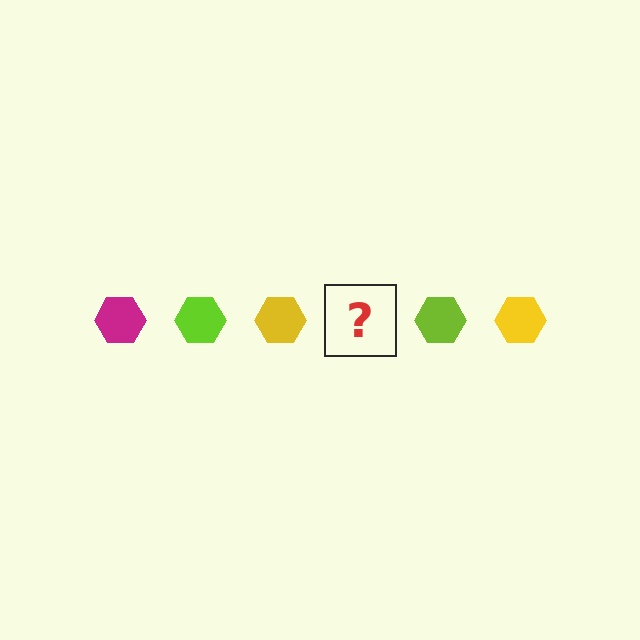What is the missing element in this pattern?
The missing element is a magenta hexagon.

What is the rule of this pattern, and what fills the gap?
The rule is that the pattern cycles through magenta, lime, yellow hexagons. The gap should be filled with a magenta hexagon.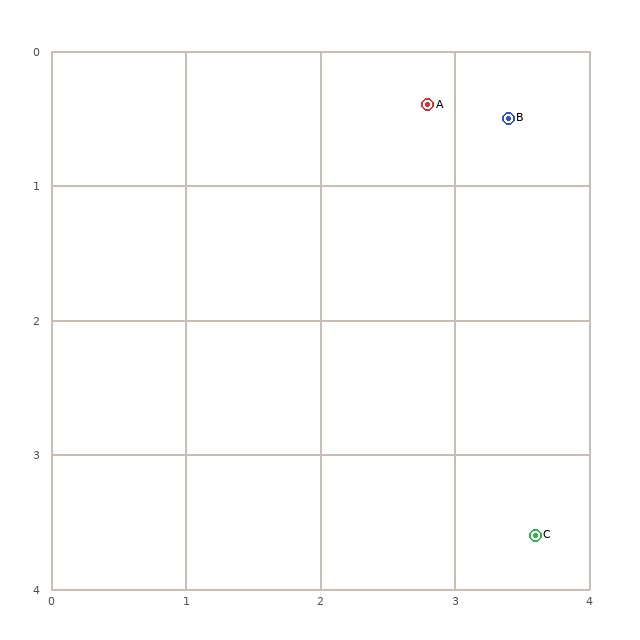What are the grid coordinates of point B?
Point B is at approximately (3.4, 0.5).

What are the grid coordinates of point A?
Point A is at approximately (2.8, 0.4).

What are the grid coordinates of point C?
Point C is at approximately (3.6, 3.6).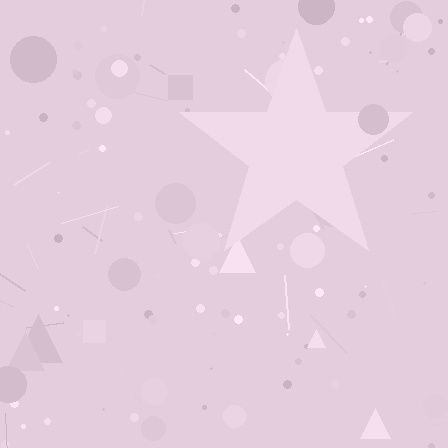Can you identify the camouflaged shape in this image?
The camouflaged shape is a star.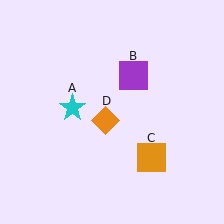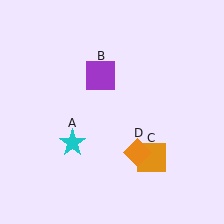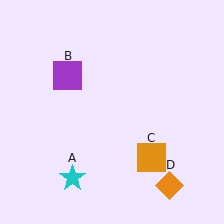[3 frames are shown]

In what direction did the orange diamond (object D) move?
The orange diamond (object D) moved down and to the right.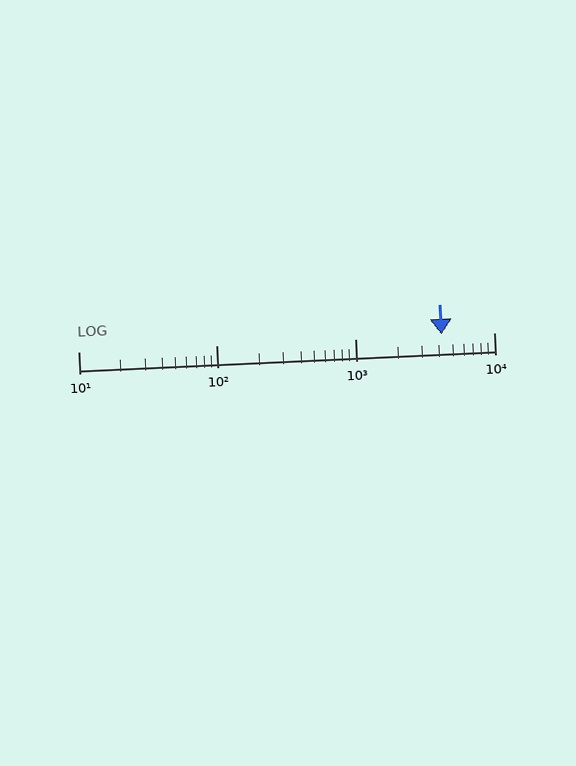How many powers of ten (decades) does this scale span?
The scale spans 3 decades, from 10 to 10000.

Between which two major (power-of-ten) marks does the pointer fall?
The pointer is between 1000 and 10000.